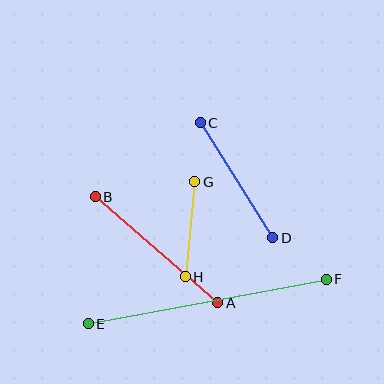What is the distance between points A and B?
The distance is approximately 162 pixels.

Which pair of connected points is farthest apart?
Points E and F are farthest apart.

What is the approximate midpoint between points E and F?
The midpoint is at approximately (207, 302) pixels.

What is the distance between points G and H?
The distance is approximately 95 pixels.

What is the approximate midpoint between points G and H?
The midpoint is at approximately (190, 229) pixels.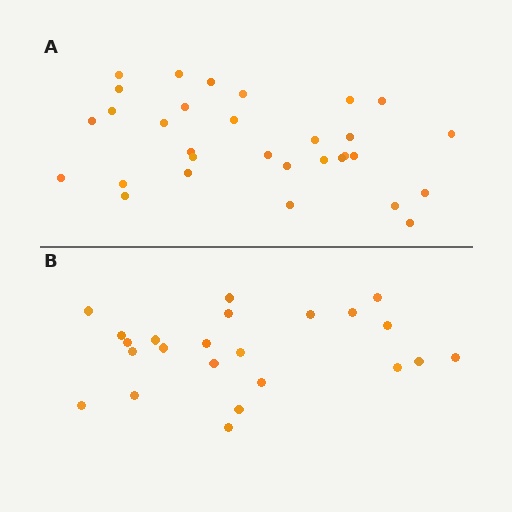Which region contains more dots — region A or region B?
Region A (the top region) has more dots.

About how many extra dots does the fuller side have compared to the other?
Region A has roughly 8 or so more dots than region B.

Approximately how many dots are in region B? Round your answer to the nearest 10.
About 20 dots. (The exact count is 23, which rounds to 20.)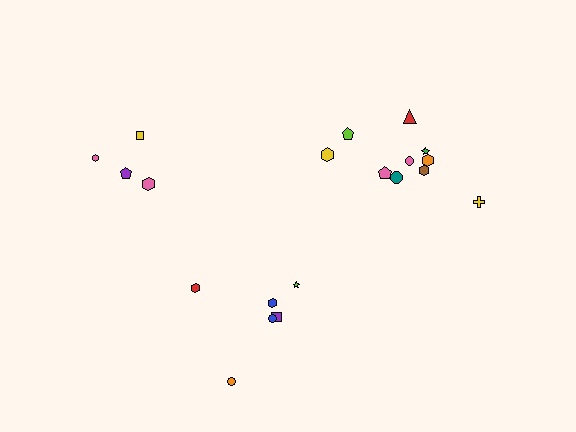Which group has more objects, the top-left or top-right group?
The top-right group.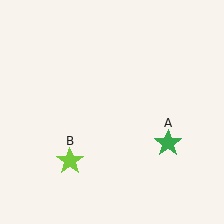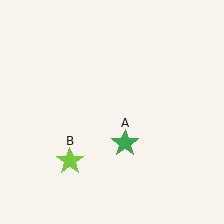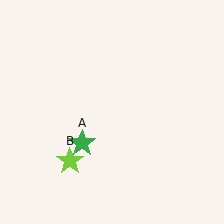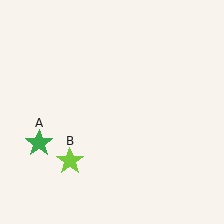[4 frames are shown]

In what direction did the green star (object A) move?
The green star (object A) moved left.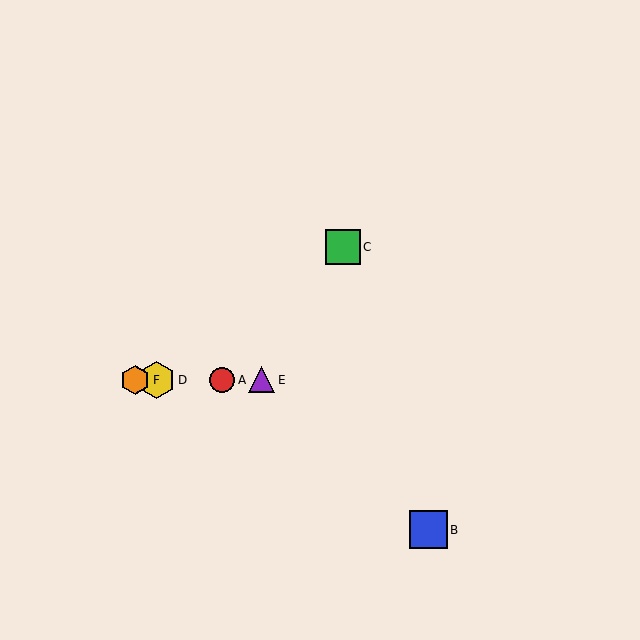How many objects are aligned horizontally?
4 objects (A, D, E, F) are aligned horizontally.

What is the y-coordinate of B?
Object B is at y≈530.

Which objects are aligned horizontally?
Objects A, D, E, F are aligned horizontally.